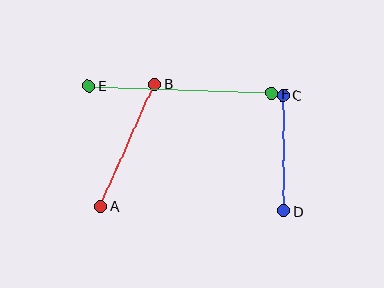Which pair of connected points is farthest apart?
Points E and F are farthest apart.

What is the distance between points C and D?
The distance is approximately 116 pixels.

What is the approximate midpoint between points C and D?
The midpoint is at approximately (283, 153) pixels.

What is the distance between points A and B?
The distance is approximately 134 pixels.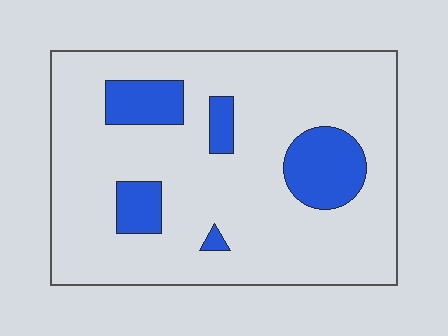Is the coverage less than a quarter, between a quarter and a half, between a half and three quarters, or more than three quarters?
Less than a quarter.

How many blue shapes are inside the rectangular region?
5.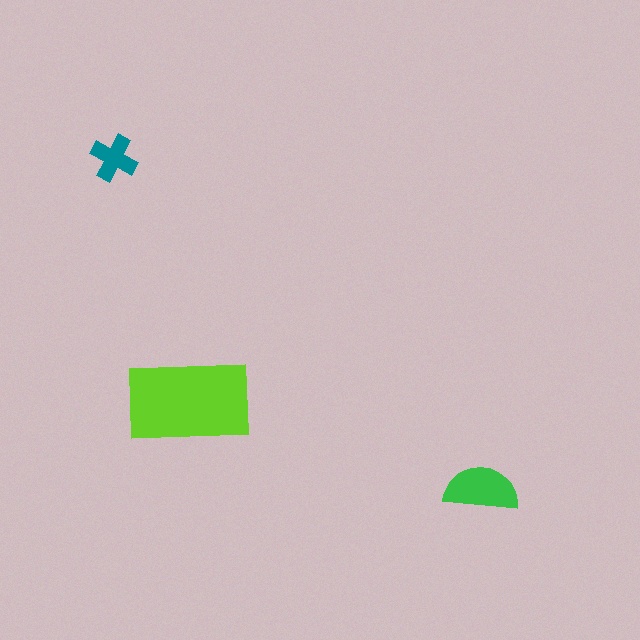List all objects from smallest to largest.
The teal cross, the green semicircle, the lime rectangle.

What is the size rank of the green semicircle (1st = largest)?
2nd.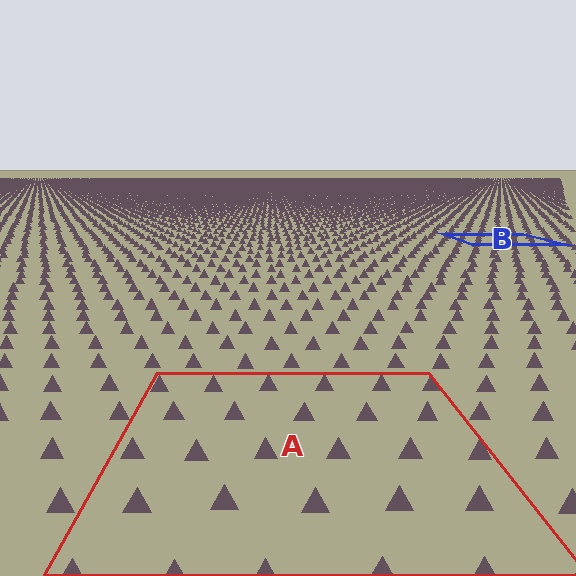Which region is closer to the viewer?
Region A is closer. The texture elements there are larger and more spread out.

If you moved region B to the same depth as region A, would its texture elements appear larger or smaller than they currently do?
They would appear larger. At a closer depth, the same texture elements are projected at a bigger on-screen size.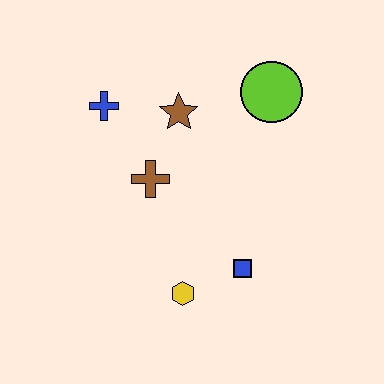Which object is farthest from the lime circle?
The yellow hexagon is farthest from the lime circle.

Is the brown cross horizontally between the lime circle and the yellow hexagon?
No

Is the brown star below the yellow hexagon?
No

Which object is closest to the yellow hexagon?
The blue square is closest to the yellow hexagon.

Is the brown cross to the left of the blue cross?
No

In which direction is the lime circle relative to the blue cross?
The lime circle is to the right of the blue cross.